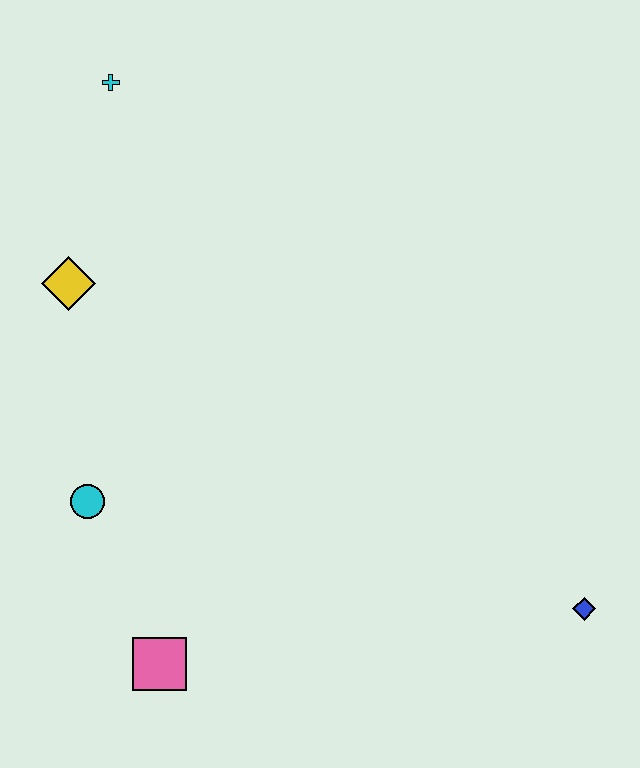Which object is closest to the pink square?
The cyan circle is closest to the pink square.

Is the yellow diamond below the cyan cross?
Yes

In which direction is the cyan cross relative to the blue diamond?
The cyan cross is above the blue diamond.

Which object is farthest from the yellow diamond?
The blue diamond is farthest from the yellow diamond.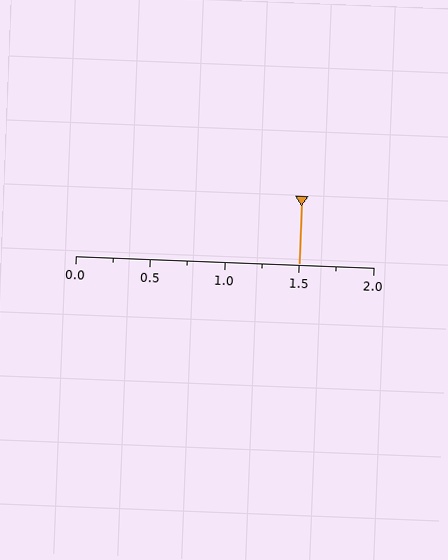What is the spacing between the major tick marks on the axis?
The major ticks are spaced 0.5 apart.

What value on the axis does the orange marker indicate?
The marker indicates approximately 1.5.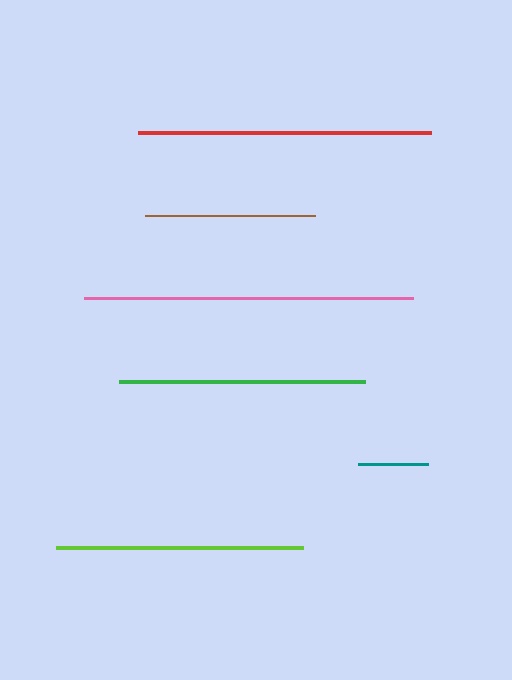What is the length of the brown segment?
The brown segment is approximately 170 pixels long.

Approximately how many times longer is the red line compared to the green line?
The red line is approximately 1.2 times the length of the green line.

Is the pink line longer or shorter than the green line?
The pink line is longer than the green line.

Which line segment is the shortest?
The teal line is the shortest at approximately 70 pixels.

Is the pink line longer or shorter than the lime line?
The pink line is longer than the lime line.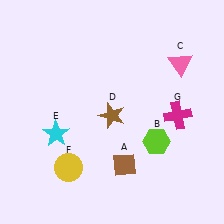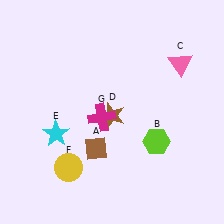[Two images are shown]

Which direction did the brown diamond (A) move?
The brown diamond (A) moved left.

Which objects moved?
The objects that moved are: the brown diamond (A), the magenta cross (G).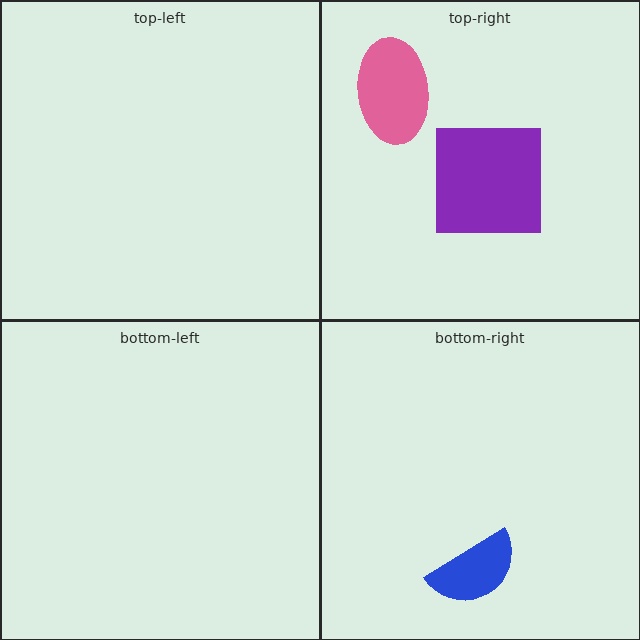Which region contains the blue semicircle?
The bottom-right region.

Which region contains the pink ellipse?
The top-right region.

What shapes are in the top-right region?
The pink ellipse, the purple square.